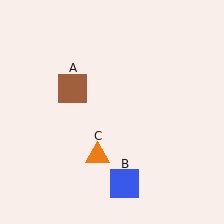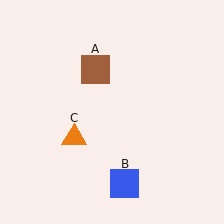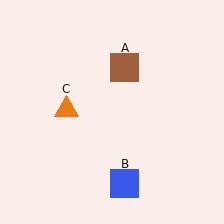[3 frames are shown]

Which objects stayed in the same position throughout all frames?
Blue square (object B) remained stationary.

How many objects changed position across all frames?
2 objects changed position: brown square (object A), orange triangle (object C).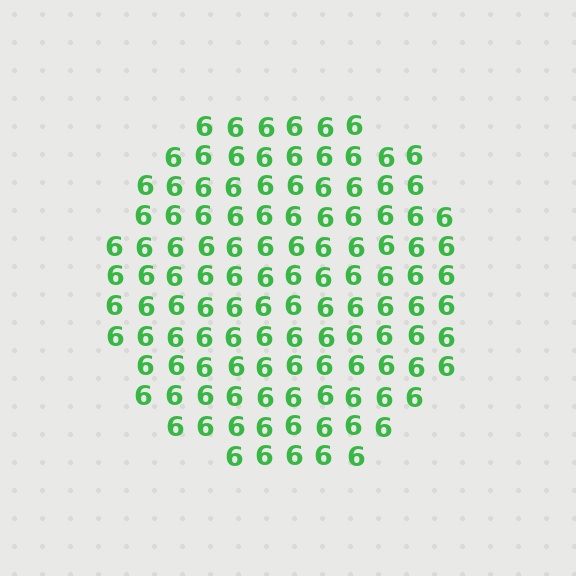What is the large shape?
The large shape is a circle.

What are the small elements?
The small elements are digit 6's.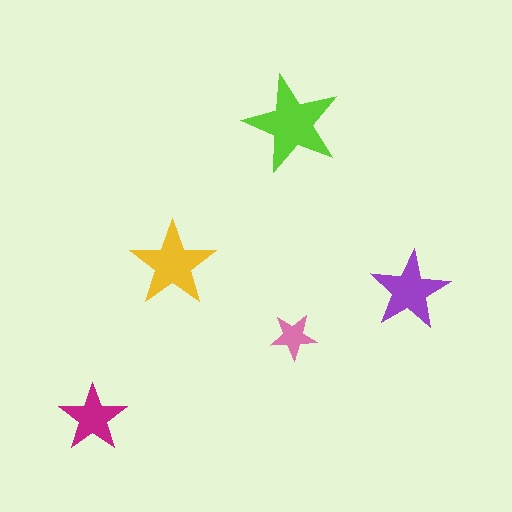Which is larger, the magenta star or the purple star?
The purple one.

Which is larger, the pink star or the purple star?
The purple one.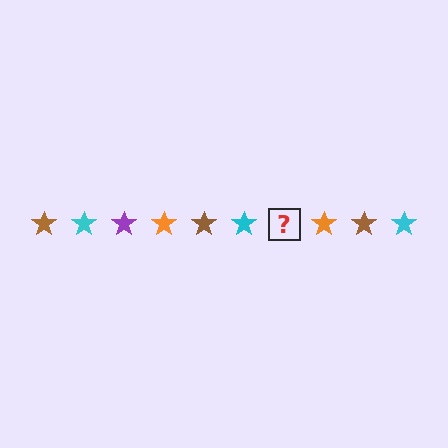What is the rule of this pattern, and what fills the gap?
The rule is that the pattern cycles through brown, cyan, purple, orange stars. The gap should be filled with a purple star.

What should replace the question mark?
The question mark should be replaced with a purple star.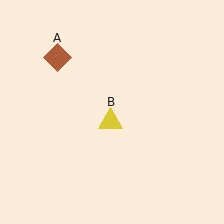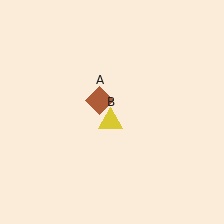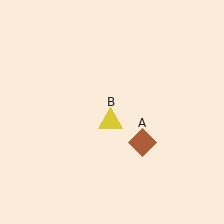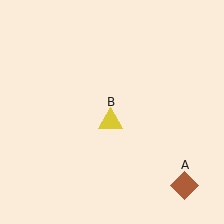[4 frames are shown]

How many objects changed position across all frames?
1 object changed position: brown diamond (object A).